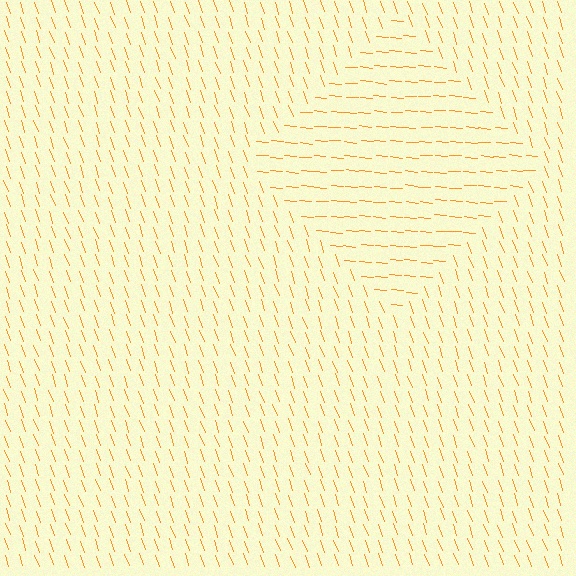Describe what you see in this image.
The image is filled with small orange line segments. A diamond region in the image has lines oriented differently from the surrounding lines, creating a visible texture boundary.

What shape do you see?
I see a diamond.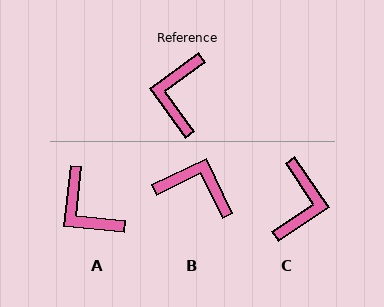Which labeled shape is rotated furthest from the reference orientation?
C, about 178 degrees away.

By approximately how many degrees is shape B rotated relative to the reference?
Approximately 101 degrees clockwise.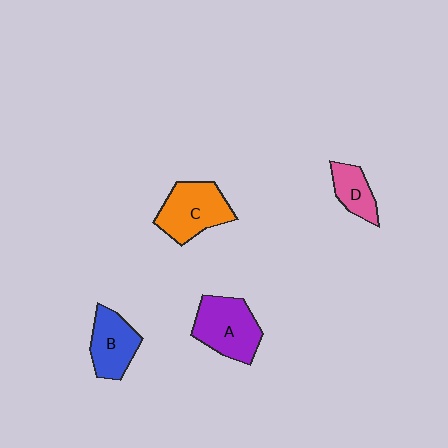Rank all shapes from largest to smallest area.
From largest to smallest: A (purple), C (orange), B (blue), D (pink).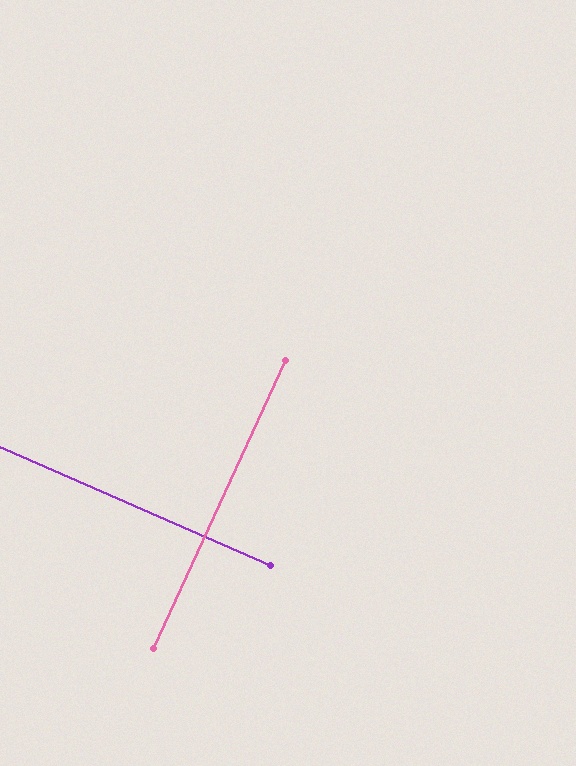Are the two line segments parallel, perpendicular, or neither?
Perpendicular — they meet at approximately 89°.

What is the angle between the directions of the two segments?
Approximately 89 degrees.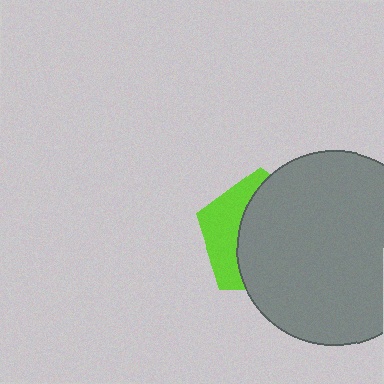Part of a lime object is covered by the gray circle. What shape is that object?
It is a pentagon.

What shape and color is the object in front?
The object in front is a gray circle.